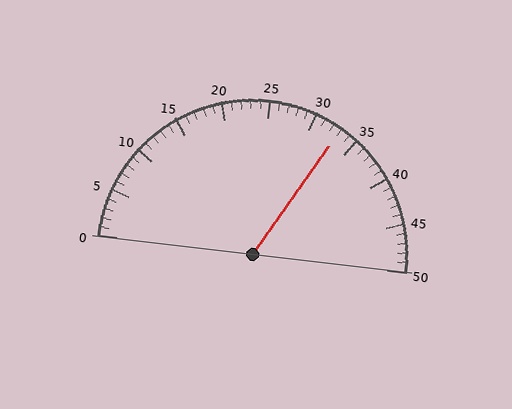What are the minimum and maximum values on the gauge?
The gauge ranges from 0 to 50.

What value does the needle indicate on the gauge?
The needle indicates approximately 33.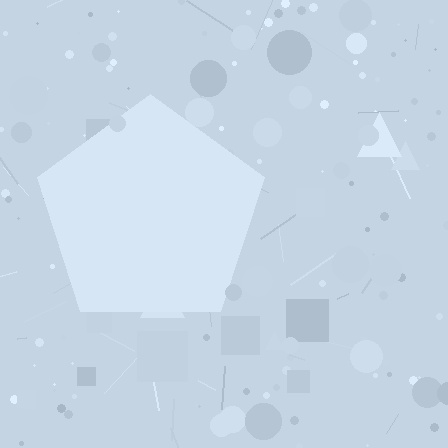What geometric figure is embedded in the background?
A pentagon is embedded in the background.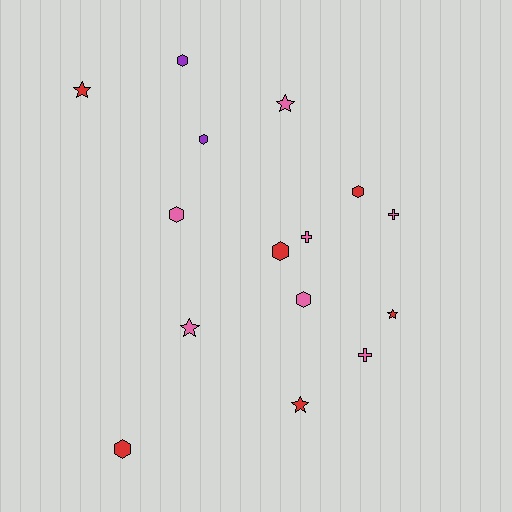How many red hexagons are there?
There are 3 red hexagons.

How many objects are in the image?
There are 15 objects.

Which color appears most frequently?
Pink, with 7 objects.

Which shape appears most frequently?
Hexagon, with 7 objects.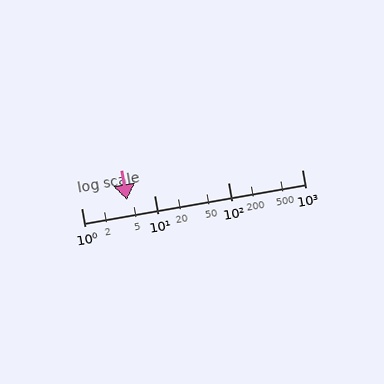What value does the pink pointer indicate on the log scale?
The pointer indicates approximately 4.2.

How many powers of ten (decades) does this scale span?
The scale spans 3 decades, from 1 to 1000.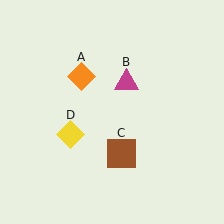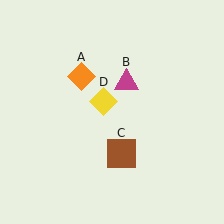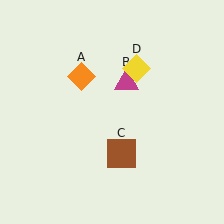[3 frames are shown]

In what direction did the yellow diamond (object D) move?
The yellow diamond (object D) moved up and to the right.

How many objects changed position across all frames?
1 object changed position: yellow diamond (object D).